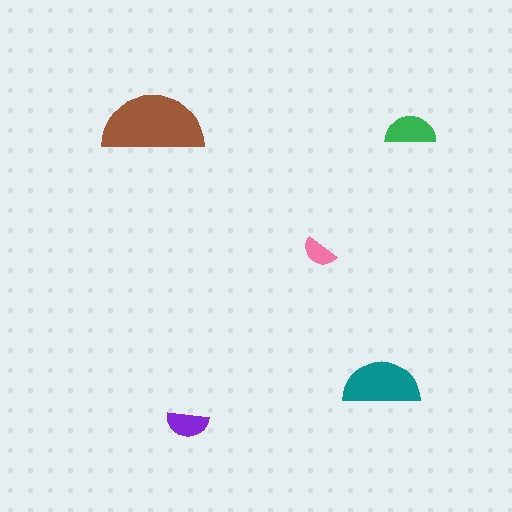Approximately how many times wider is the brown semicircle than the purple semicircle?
About 2.5 times wider.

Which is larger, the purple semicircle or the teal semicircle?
The teal one.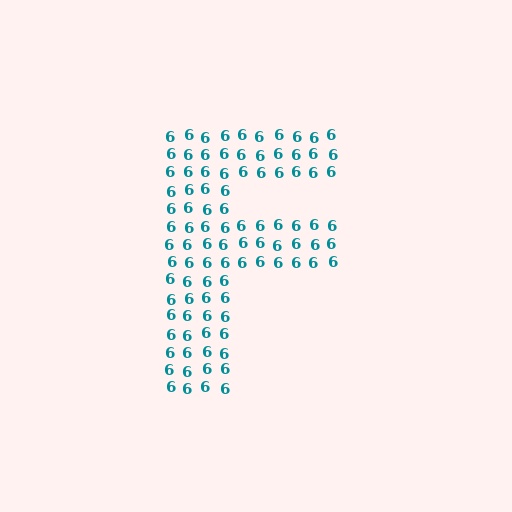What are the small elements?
The small elements are digit 6's.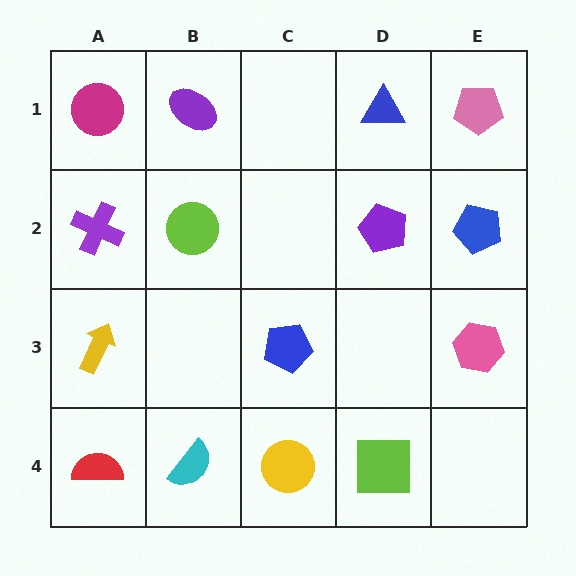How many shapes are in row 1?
4 shapes.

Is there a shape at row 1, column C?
No, that cell is empty.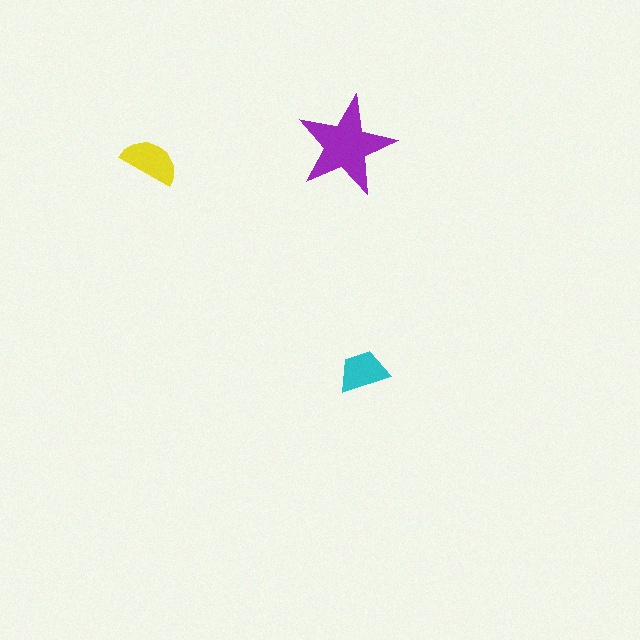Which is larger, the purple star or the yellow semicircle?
The purple star.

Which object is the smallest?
The cyan trapezoid.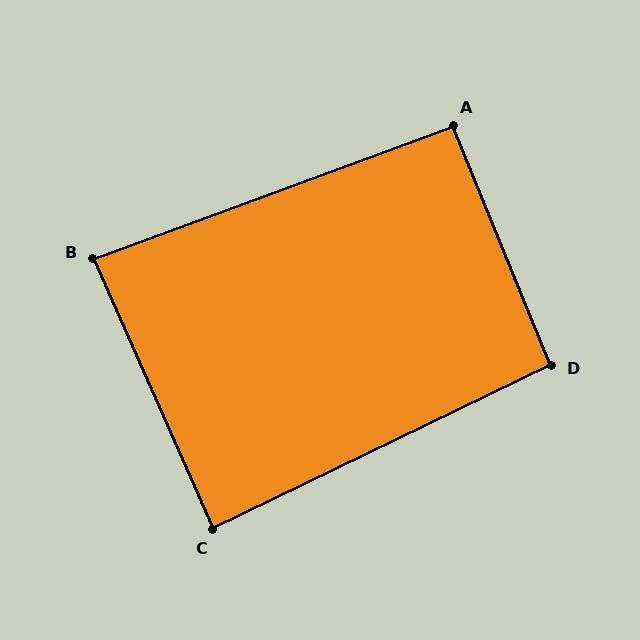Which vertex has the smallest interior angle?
B, at approximately 86 degrees.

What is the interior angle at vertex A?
Approximately 92 degrees (approximately right).